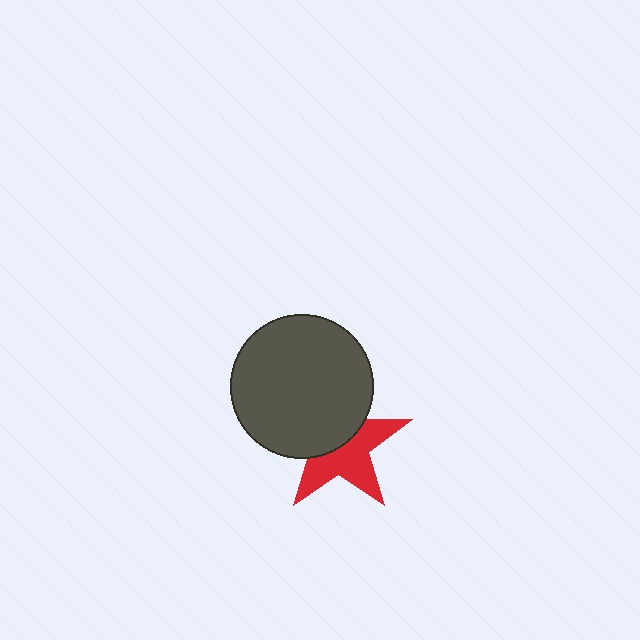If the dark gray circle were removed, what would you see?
You would see the complete red star.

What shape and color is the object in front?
The object in front is a dark gray circle.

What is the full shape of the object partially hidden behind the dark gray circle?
The partially hidden object is a red star.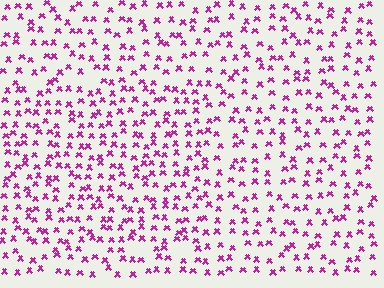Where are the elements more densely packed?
The elements are more densely packed inside the rectangle boundary.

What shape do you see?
I see a rectangle.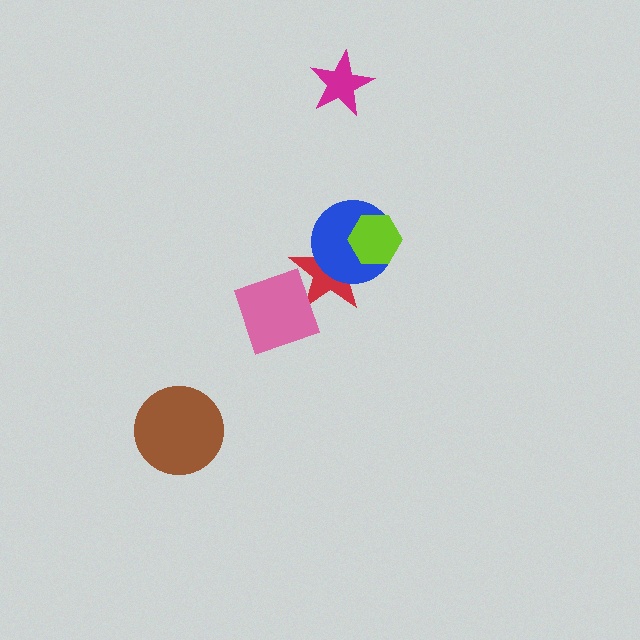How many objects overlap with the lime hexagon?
2 objects overlap with the lime hexagon.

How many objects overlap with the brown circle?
0 objects overlap with the brown circle.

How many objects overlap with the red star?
3 objects overlap with the red star.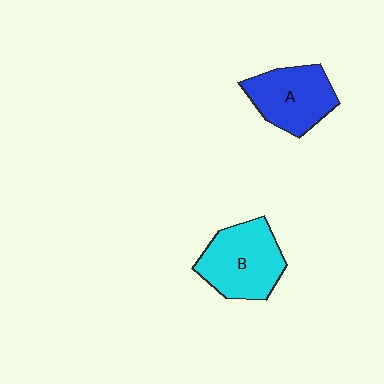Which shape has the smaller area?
Shape A (blue).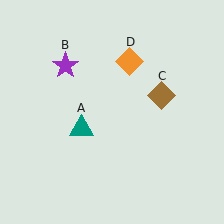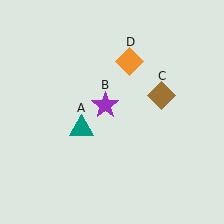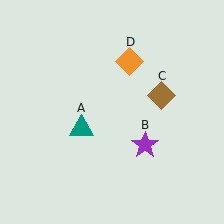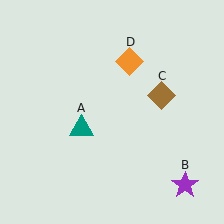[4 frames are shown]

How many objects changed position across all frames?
1 object changed position: purple star (object B).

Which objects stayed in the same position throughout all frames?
Teal triangle (object A) and brown diamond (object C) and orange diamond (object D) remained stationary.